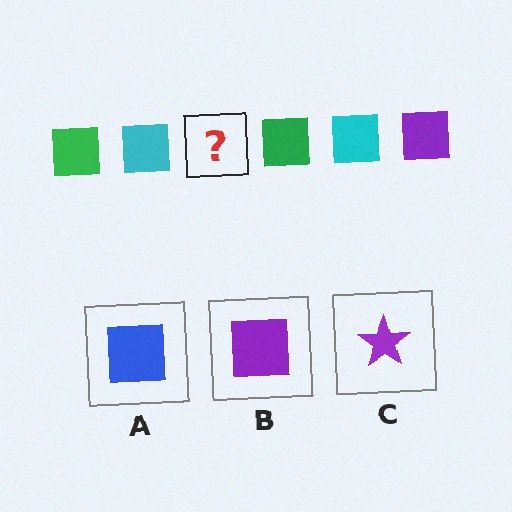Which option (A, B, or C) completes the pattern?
B.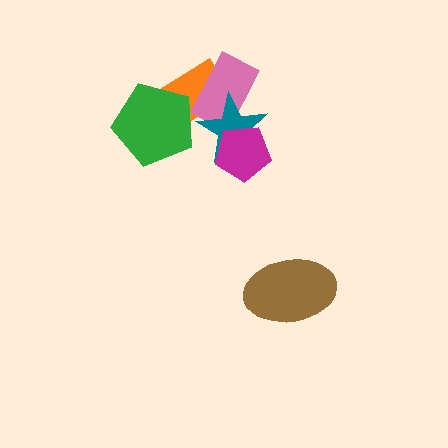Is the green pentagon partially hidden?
No, no other shape covers it.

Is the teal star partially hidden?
Yes, it is partially covered by another shape.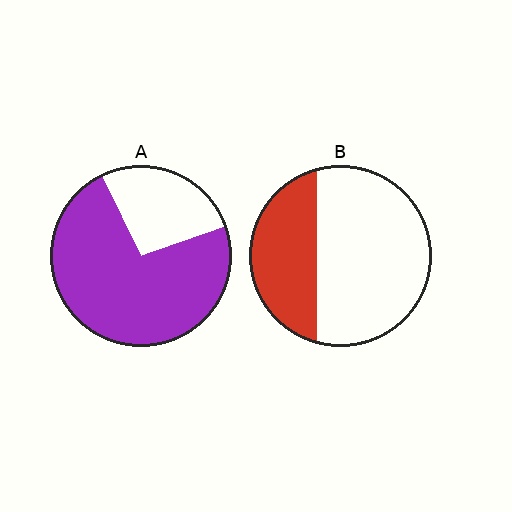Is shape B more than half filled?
No.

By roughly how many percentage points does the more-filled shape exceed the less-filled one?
By roughly 40 percentage points (A over B).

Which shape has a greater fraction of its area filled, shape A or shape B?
Shape A.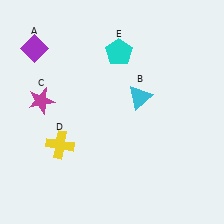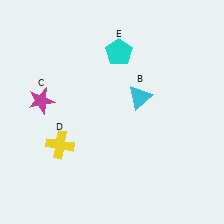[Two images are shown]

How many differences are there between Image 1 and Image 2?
There is 1 difference between the two images.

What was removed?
The purple diamond (A) was removed in Image 2.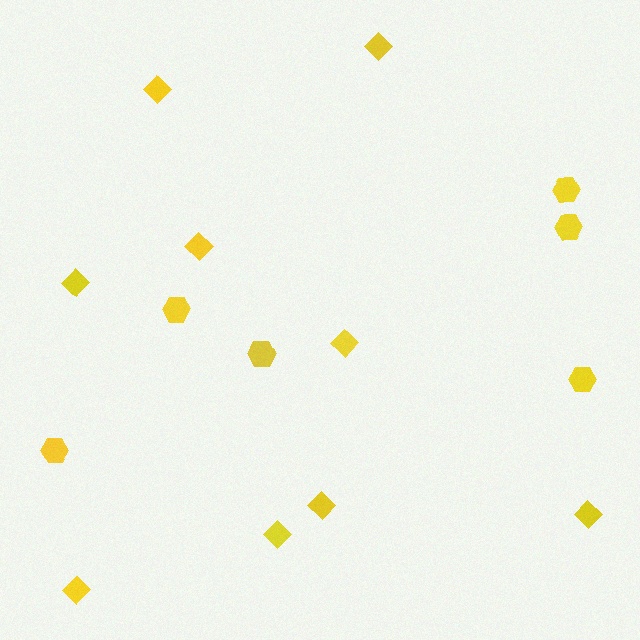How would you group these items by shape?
There are 2 groups: one group of diamonds (9) and one group of hexagons (6).